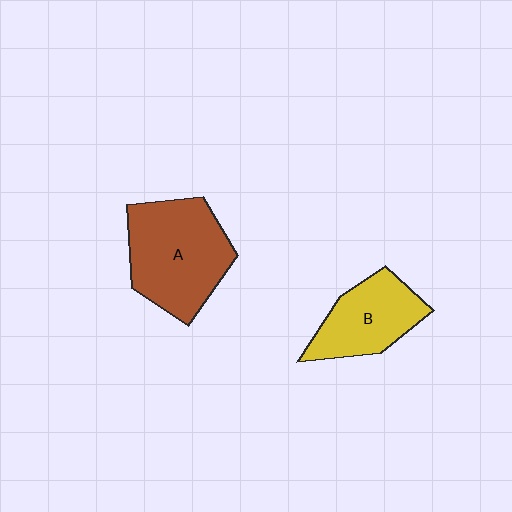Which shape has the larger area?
Shape A (brown).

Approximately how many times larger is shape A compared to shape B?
Approximately 1.4 times.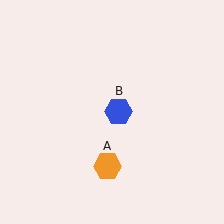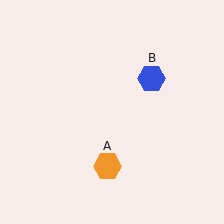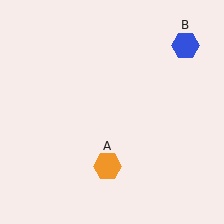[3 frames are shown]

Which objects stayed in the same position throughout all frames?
Orange hexagon (object A) remained stationary.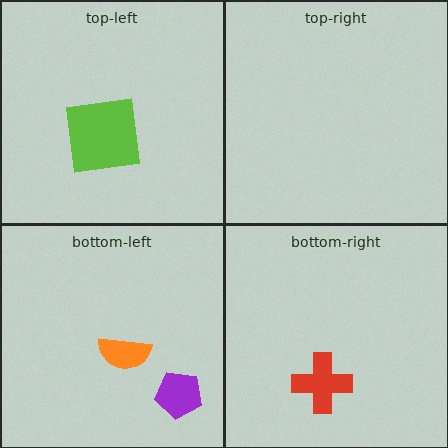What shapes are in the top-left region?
The lime square.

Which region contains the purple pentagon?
The bottom-left region.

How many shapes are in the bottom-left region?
2.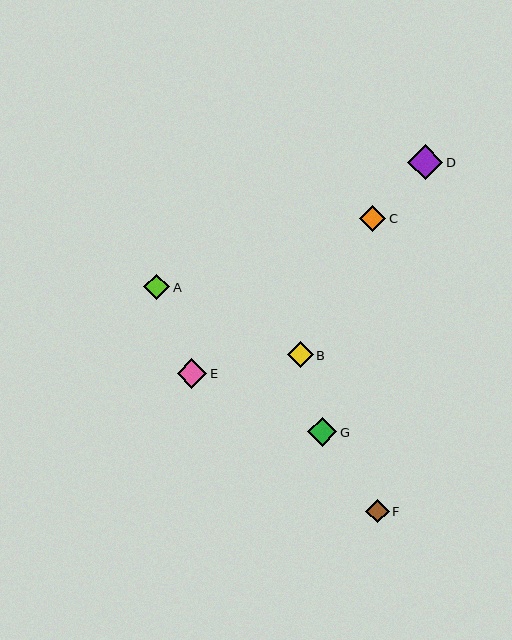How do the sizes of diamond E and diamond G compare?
Diamond E and diamond G are approximately the same size.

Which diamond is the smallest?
Diamond F is the smallest with a size of approximately 23 pixels.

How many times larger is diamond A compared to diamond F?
Diamond A is approximately 1.1 times the size of diamond F.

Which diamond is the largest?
Diamond D is the largest with a size of approximately 35 pixels.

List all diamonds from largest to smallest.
From largest to smallest: D, E, G, C, B, A, F.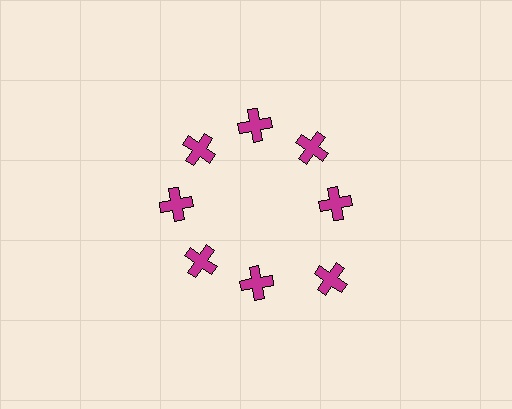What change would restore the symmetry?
The symmetry would be restored by moving it inward, back onto the ring so that all 8 crosses sit at equal angles and equal distance from the center.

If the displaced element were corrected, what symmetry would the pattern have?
It would have 8-fold rotational symmetry — the pattern would map onto itself every 45 degrees.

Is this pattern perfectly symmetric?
No. The 8 magenta crosses are arranged in a ring, but one element near the 4 o'clock position is pushed outward from the center, breaking the 8-fold rotational symmetry.